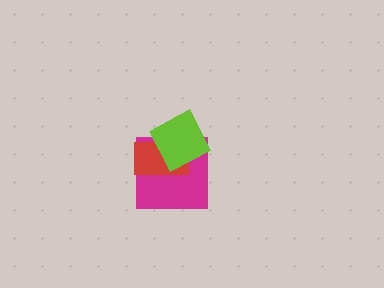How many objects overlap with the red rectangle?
2 objects overlap with the red rectangle.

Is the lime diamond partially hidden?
No, no other shape covers it.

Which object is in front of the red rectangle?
The lime diamond is in front of the red rectangle.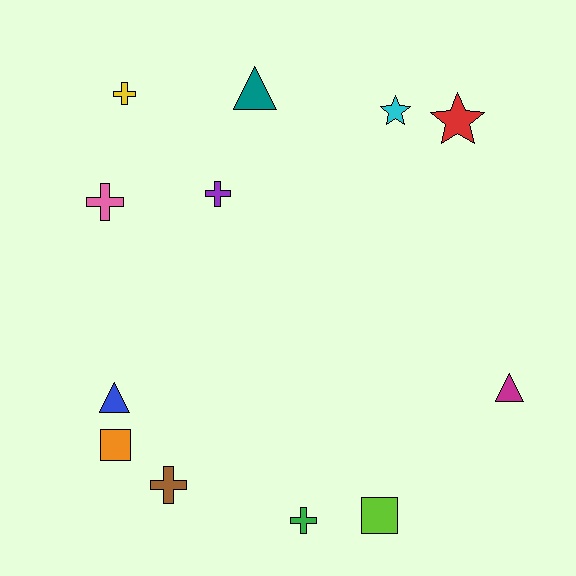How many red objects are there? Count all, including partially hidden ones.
There is 1 red object.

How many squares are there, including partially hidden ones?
There are 2 squares.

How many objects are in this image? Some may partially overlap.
There are 12 objects.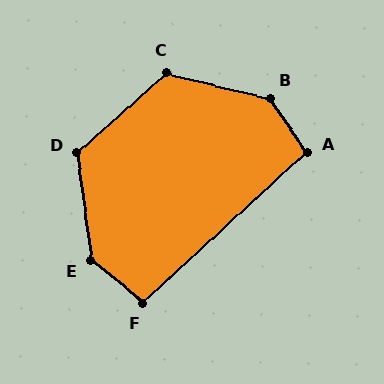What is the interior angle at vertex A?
Approximately 98 degrees (obtuse).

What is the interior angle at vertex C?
Approximately 124 degrees (obtuse).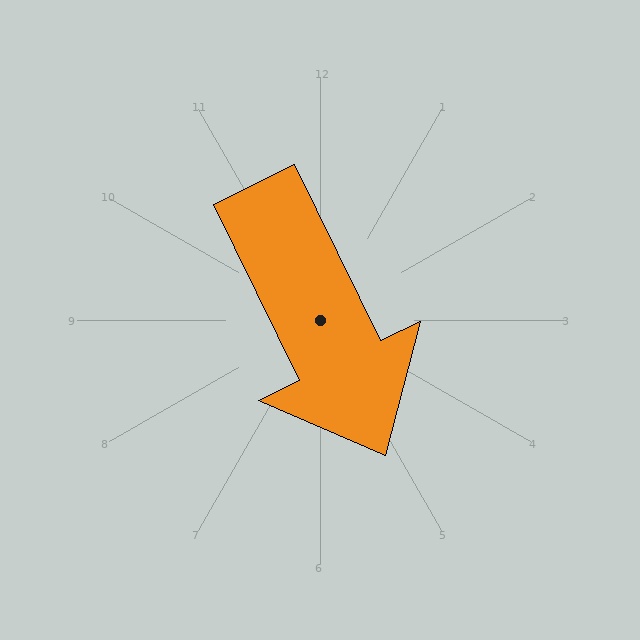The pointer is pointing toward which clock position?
Roughly 5 o'clock.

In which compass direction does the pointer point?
Southeast.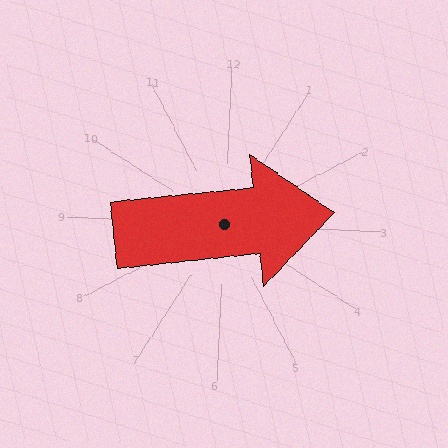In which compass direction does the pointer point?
East.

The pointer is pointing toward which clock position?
Roughly 3 o'clock.